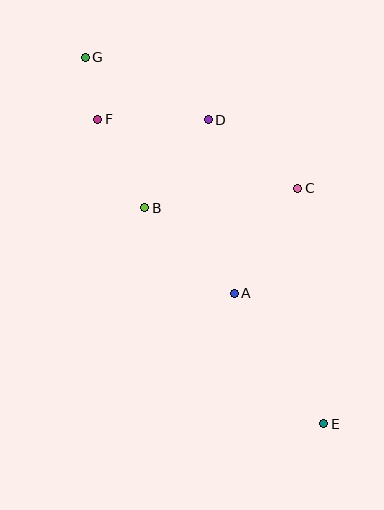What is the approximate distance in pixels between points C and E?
The distance between C and E is approximately 237 pixels.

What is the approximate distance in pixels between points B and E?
The distance between B and E is approximately 280 pixels.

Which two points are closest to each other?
Points F and G are closest to each other.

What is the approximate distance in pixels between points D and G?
The distance between D and G is approximately 138 pixels.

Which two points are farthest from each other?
Points E and G are farthest from each other.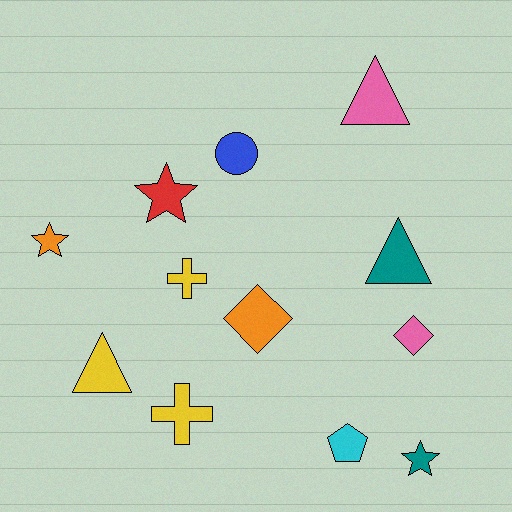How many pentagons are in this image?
There is 1 pentagon.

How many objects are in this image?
There are 12 objects.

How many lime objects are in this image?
There are no lime objects.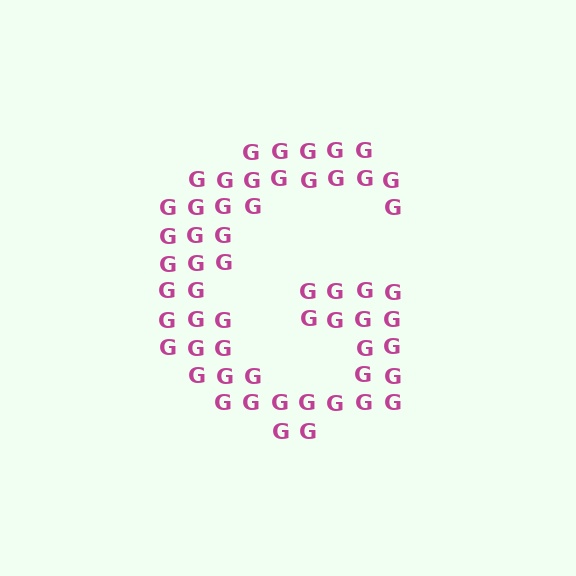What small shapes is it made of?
It is made of small letter G's.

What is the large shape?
The large shape is the letter G.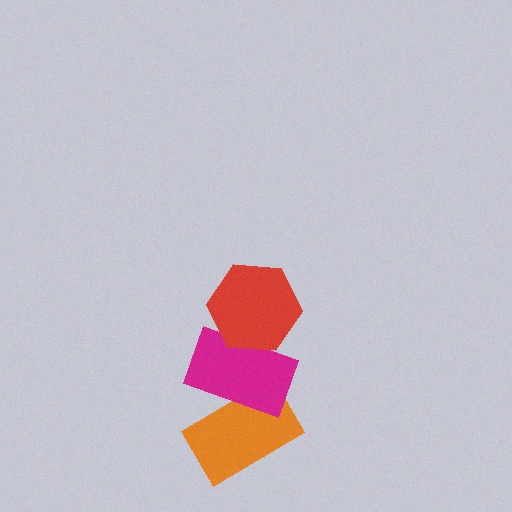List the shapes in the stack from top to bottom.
From top to bottom: the red hexagon, the magenta rectangle, the orange rectangle.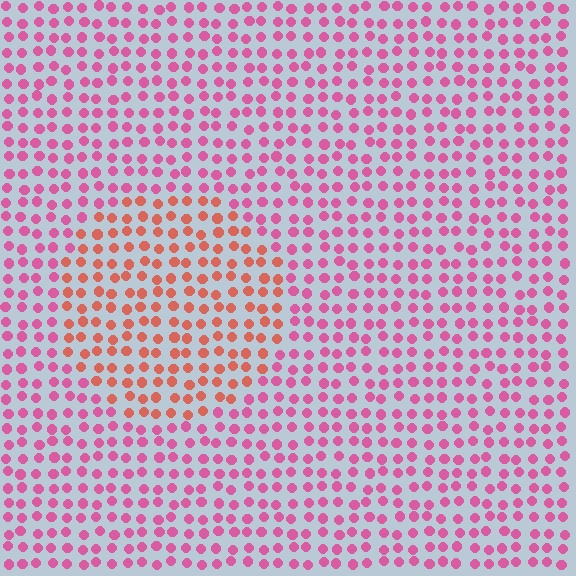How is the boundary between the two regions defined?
The boundary is defined purely by a slight shift in hue (about 39 degrees). Spacing, size, and orientation are identical on both sides.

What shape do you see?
I see a circle.